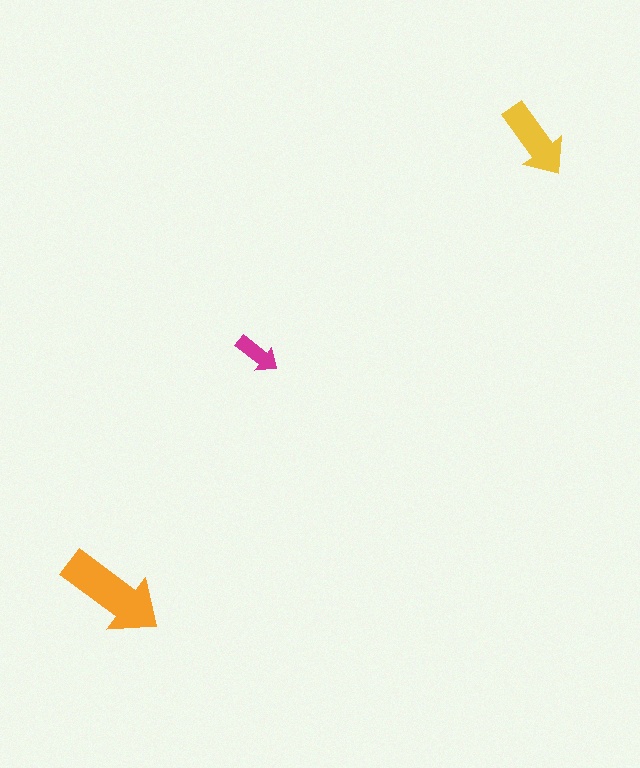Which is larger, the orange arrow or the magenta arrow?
The orange one.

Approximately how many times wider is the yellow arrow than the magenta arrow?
About 1.5 times wider.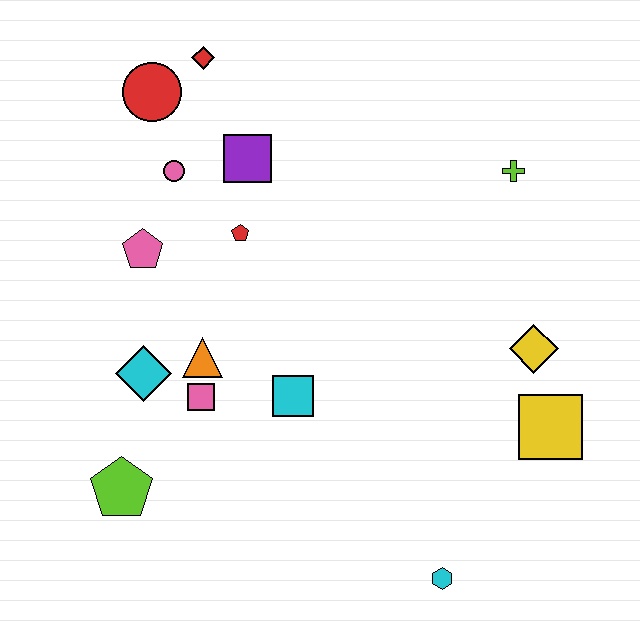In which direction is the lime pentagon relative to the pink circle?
The lime pentagon is below the pink circle.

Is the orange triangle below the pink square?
No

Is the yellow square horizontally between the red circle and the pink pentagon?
No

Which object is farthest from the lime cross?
The lime pentagon is farthest from the lime cross.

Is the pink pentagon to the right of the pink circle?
No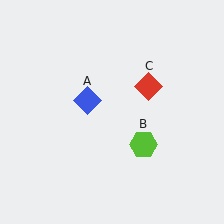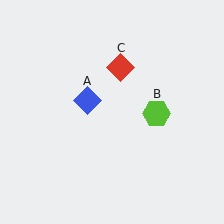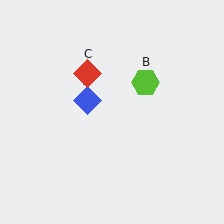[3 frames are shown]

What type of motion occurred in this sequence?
The lime hexagon (object B), red diamond (object C) rotated counterclockwise around the center of the scene.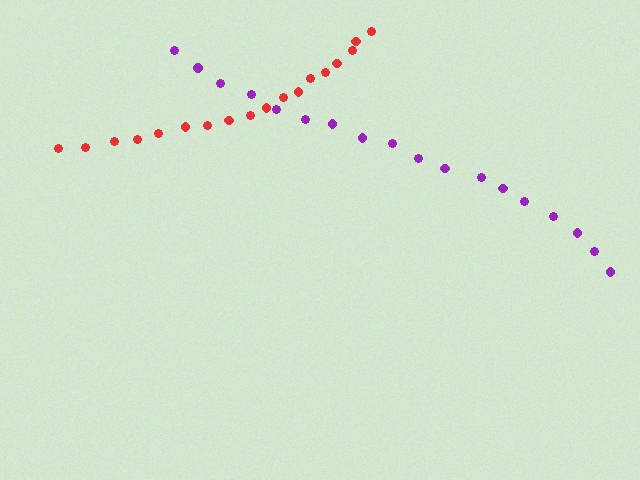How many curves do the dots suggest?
There are 2 distinct paths.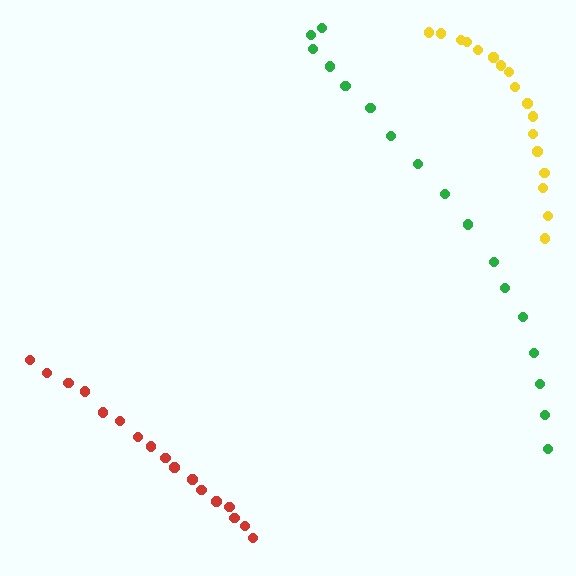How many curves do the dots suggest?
There are 3 distinct paths.